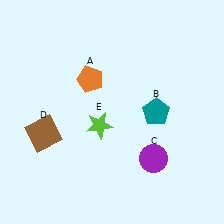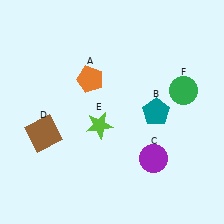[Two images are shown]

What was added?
A green circle (F) was added in Image 2.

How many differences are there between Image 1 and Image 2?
There is 1 difference between the two images.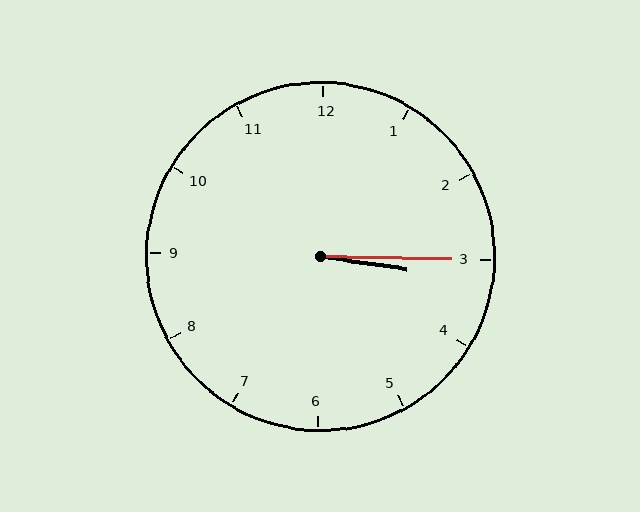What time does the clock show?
3:15.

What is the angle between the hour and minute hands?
Approximately 8 degrees.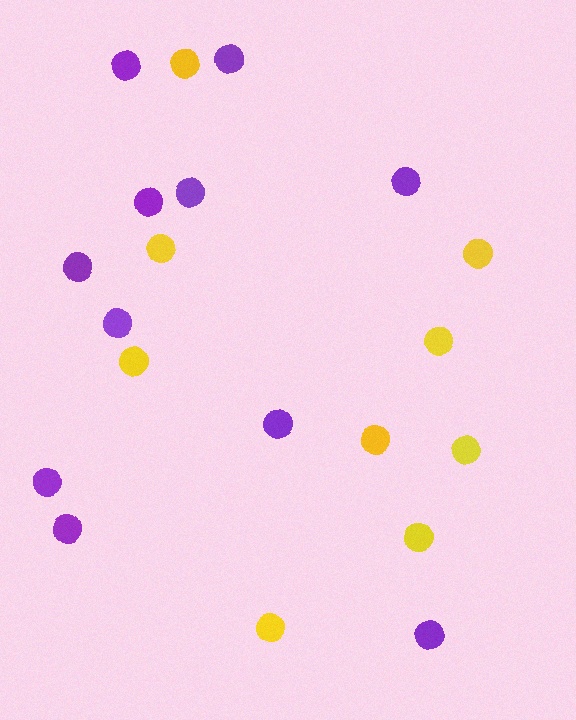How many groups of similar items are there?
There are 2 groups: one group of yellow circles (9) and one group of purple circles (11).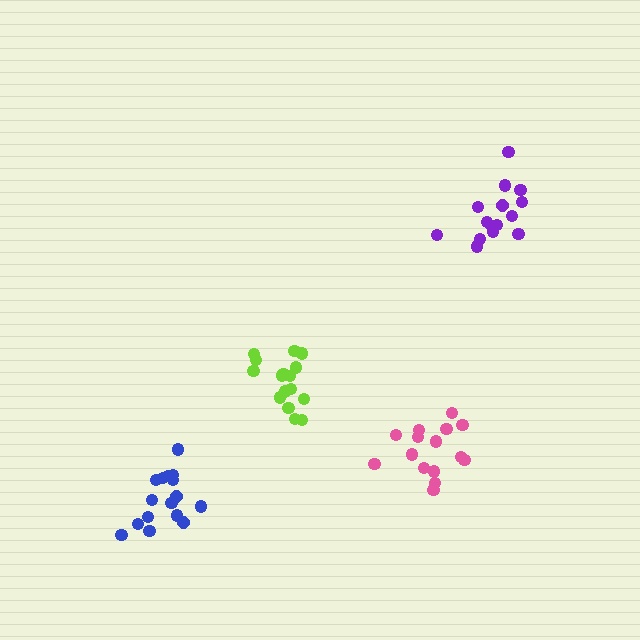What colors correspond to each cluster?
The clusters are colored: purple, lime, blue, pink.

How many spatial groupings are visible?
There are 4 spatial groupings.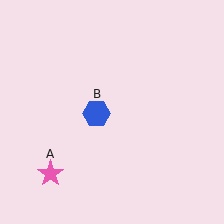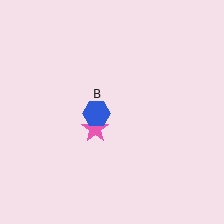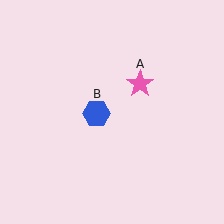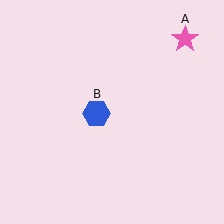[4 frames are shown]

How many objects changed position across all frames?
1 object changed position: pink star (object A).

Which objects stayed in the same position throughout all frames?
Blue hexagon (object B) remained stationary.